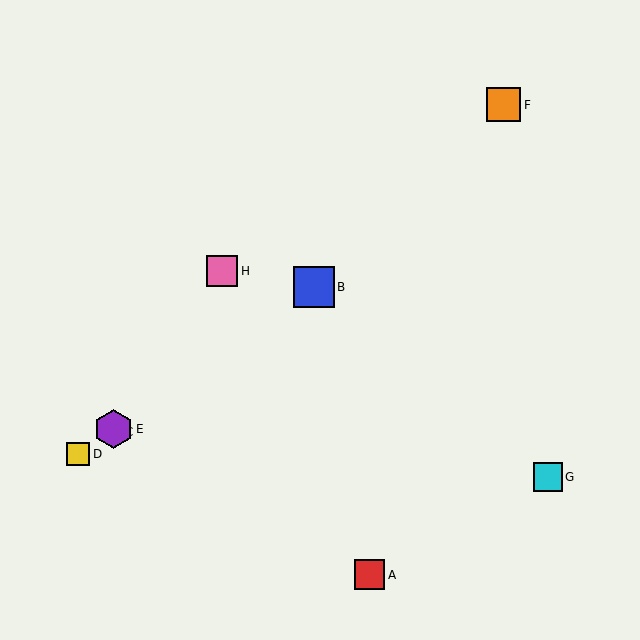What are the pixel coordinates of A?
Object A is at (370, 575).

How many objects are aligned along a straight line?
4 objects (B, C, D, E) are aligned along a straight line.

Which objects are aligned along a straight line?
Objects B, C, D, E are aligned along a straight line.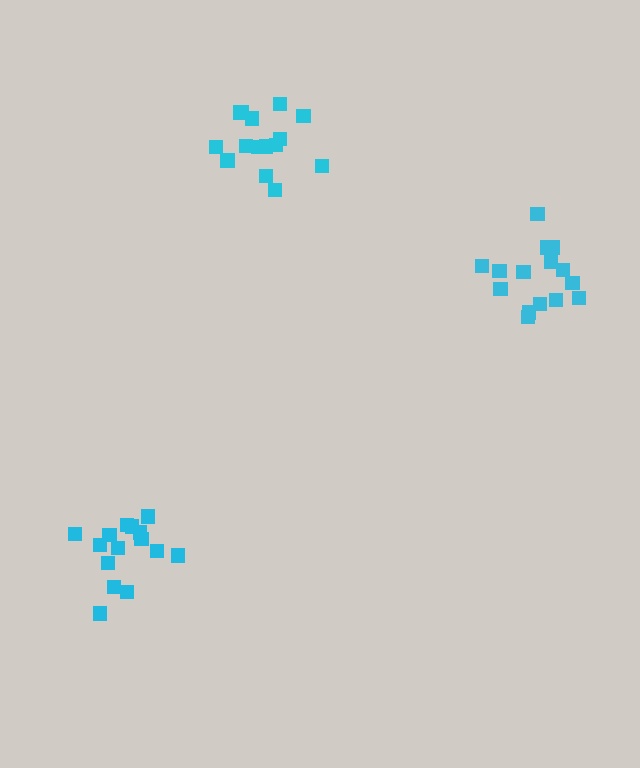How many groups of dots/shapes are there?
There are 3 groups.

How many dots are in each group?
Group 1: 15 dots, Group 2: 15 dots, Group 3: 15 dots (45 total).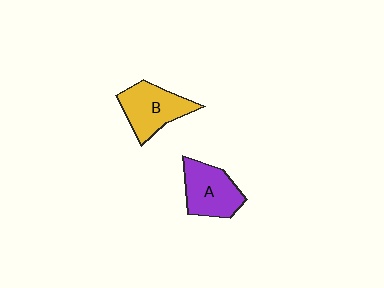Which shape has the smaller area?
Shape A (purple).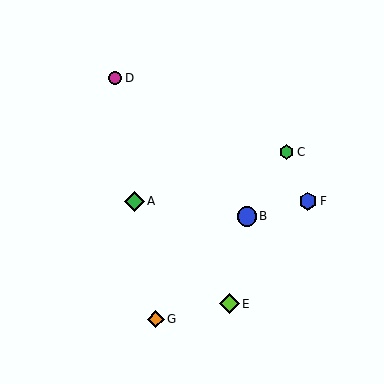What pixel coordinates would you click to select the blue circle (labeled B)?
Click at (247, 216) to select the blue circle B.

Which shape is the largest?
The lime diamond (labeled E) is the largest.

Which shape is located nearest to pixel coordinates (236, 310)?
The lime diamond (labeled E) at (229, 304) is nearest to that location.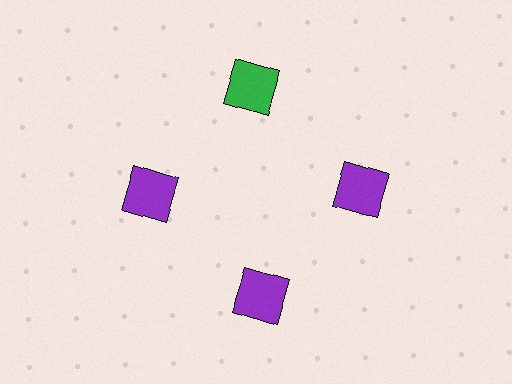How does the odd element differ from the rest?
It has a different color: green instead of purple.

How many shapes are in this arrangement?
There are 4 shapes arranged in a ring pattern.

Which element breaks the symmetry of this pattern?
The green square at roughly the 12 o'clock position breaks the symmetry. All other shapes are purple squares.